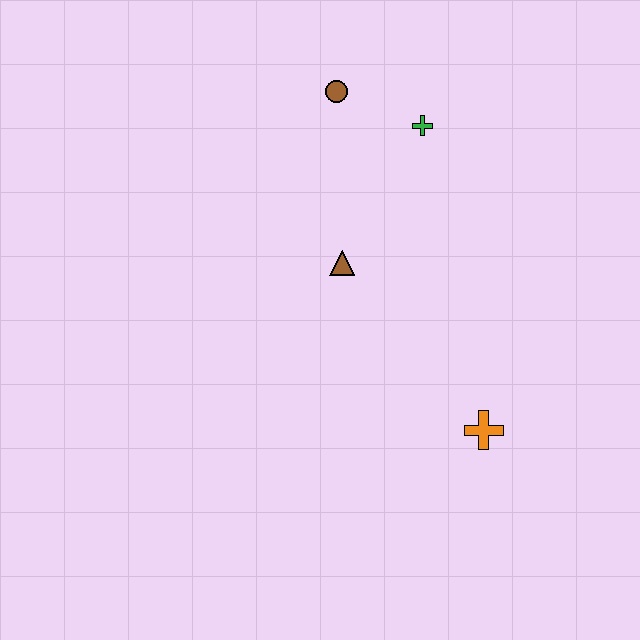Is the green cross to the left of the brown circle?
No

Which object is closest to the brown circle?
The green cross is closest to the brown circle.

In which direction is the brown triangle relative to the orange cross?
The brown triangle is above the orange cross.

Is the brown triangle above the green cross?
No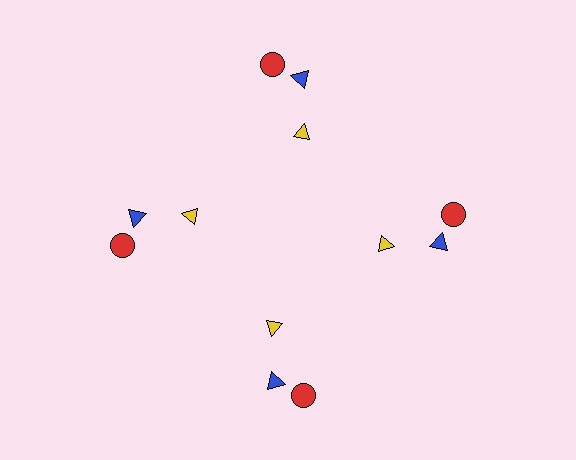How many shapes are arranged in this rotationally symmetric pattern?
There are 12 shapes, arranged in 4 groups of 3.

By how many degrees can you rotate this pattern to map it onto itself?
The pattern maps onto itself every 90 degrees of rotation.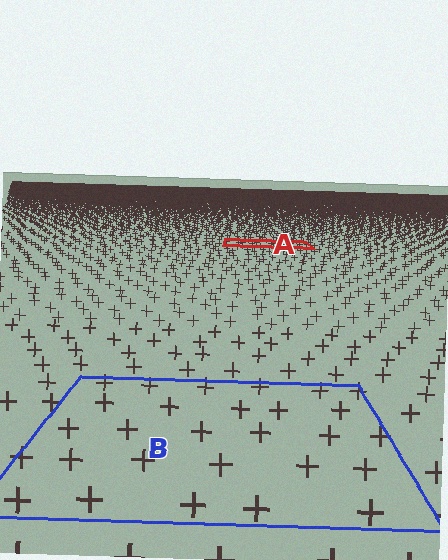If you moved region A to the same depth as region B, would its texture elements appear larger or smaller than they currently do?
They would appear larger. At a closer depth, the same texture elements are projected at a bigger on-screen size.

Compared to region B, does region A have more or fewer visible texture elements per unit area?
Region A has more texture elements per unit area — they are packed more densely because it is farther away.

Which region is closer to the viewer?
Region B is closer. The texture elements there are larger and more spread out.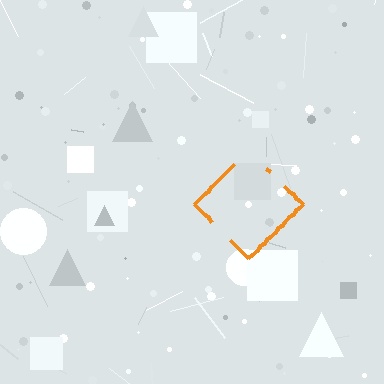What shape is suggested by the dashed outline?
The dashed outline suggests a diamond.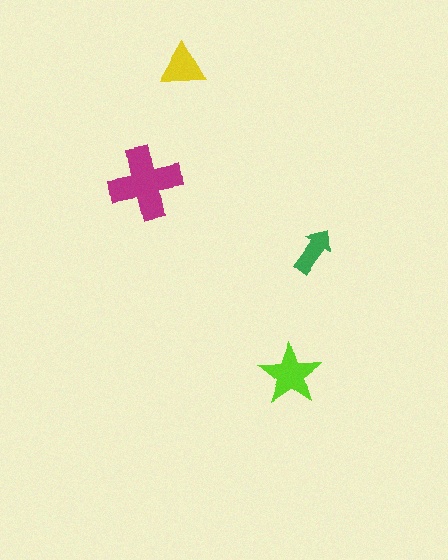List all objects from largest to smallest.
The magenta cross, the lime star, the yellow triangle, the green arrow.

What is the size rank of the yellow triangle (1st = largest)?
3rd.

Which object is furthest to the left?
The magenta cross is leftmost.